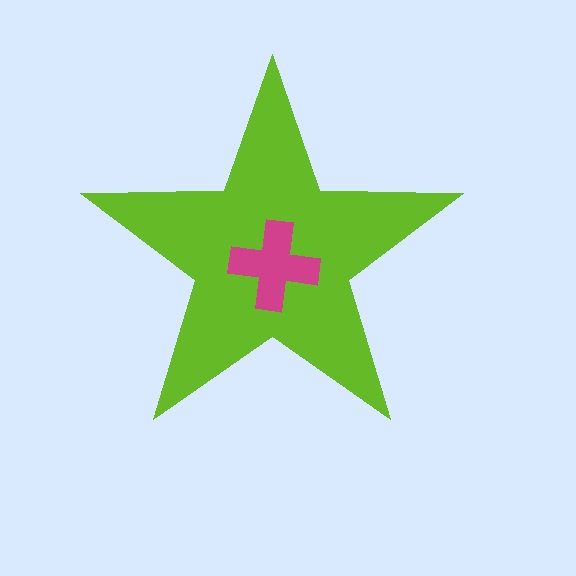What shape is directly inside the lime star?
The magenta cross.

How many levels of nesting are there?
2.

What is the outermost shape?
The lime star.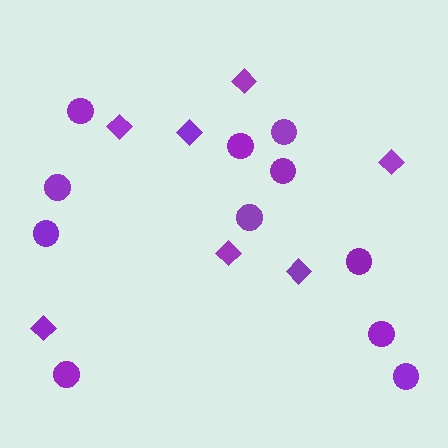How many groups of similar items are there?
There are 2 groups: one group of circles (11) and one group of diamonds (7).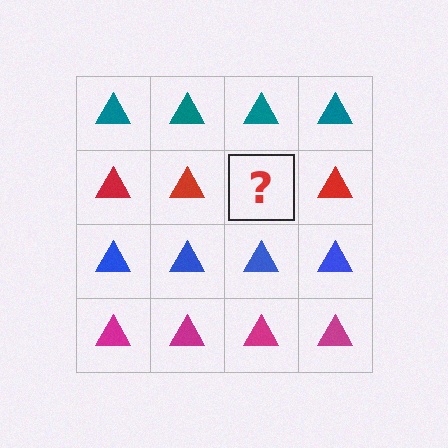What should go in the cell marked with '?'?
The missing cell should contain a red triangle.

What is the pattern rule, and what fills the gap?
The rule is that each row has a consistent color. The gap should be filled with a red triangle.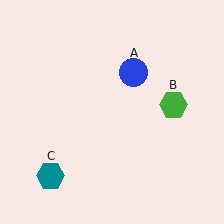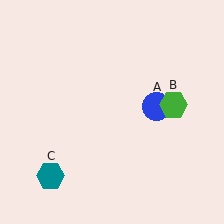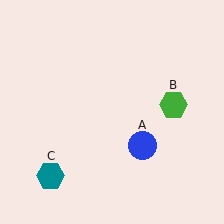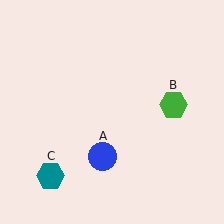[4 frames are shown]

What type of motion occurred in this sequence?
The blue circle (object A) rotated clockwise around the center of the scene.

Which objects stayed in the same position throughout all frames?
Green hexagon (object B) and teal hexagon (object C) remained stationary.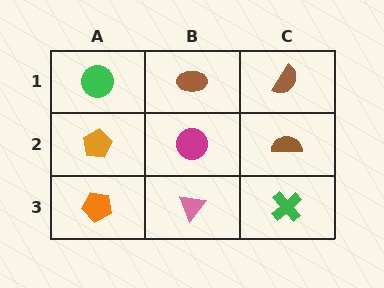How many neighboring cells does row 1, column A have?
2.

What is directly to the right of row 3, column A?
A pink triangle.